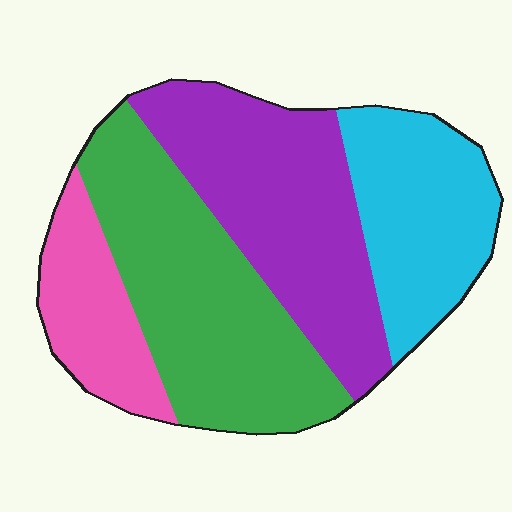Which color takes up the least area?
Pink, at roughly 15%.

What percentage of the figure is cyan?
Cyan covers about 20% of the figure.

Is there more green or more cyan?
Green.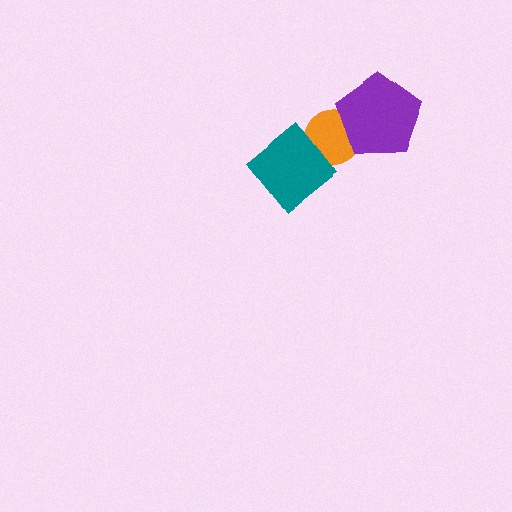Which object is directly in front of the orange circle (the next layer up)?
The purple pentagon is directly in front of the orange circle.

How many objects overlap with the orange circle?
2 objects overlap with the orange circle.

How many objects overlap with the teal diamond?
1 object overlaps with the teal diamond.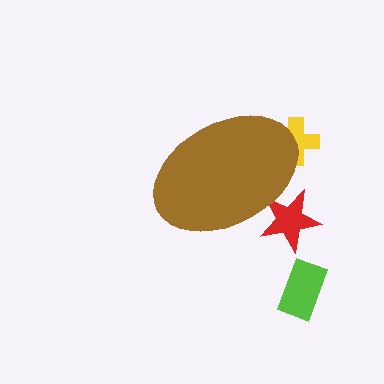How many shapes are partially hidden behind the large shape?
2 shapes are partially hidden.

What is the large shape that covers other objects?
A brown ellipse.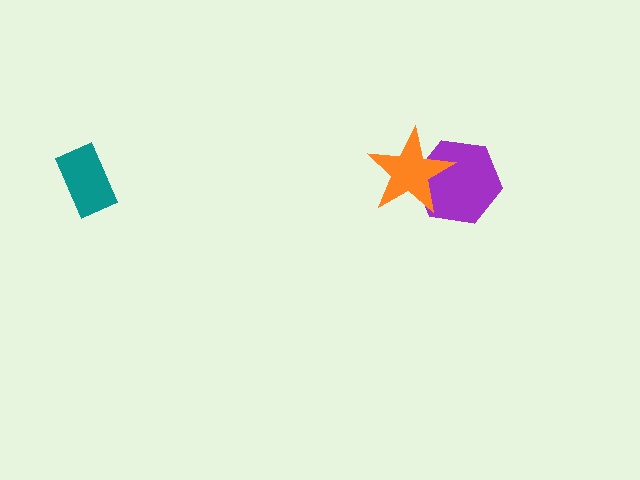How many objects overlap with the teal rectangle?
0 objects overlap with the teal rectangle.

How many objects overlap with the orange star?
1 object overlaps with the orange star.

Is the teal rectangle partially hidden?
No, no other shape covers it.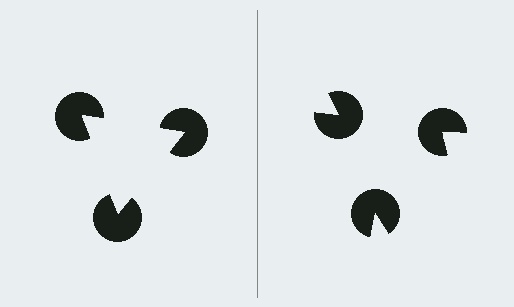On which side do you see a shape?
An illusory triangle appears on the left side. On the right side the wedge cuts are rotated, so no coherent shape forms.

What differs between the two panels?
The pac-man discs are positioned identically on both sides; only the wedge orientations differ. On the left they align to a triangle; on the right they are misaligned.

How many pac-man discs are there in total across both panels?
6 — 3 on each side.